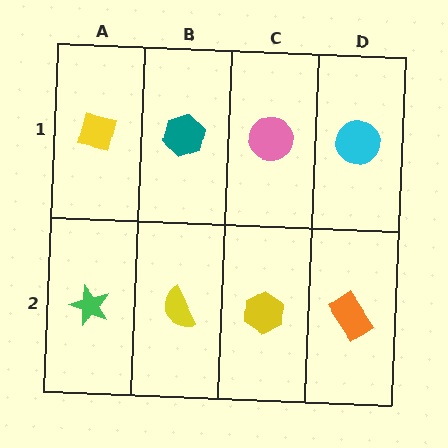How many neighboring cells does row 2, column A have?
2.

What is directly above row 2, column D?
A cyan circle.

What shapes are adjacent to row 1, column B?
A yellow semicircle (row 2, column B), a yellow square (row 1, column A), a pink circle (row 1, column C).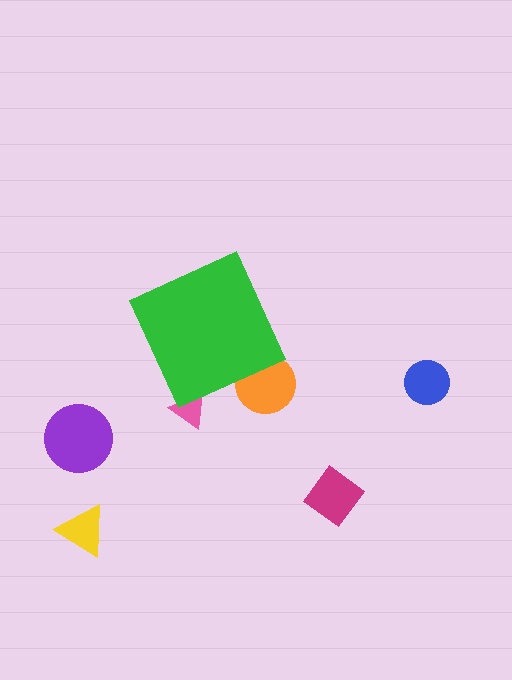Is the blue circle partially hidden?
No, the blue circle is fully visible.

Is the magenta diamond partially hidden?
No, the magenta diamond is fully visible.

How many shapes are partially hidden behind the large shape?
2 shapes are partially hidden.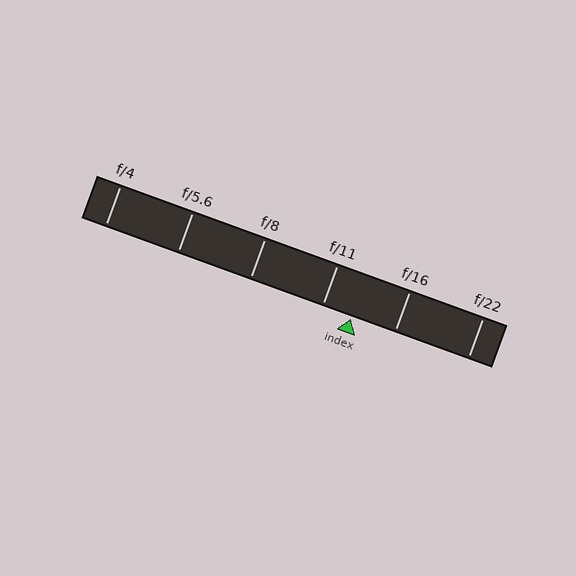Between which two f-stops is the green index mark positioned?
The index mark is between f/11 and f/16.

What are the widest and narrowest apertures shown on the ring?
The widest aperture shown is f/4 and the narrowest is f/22.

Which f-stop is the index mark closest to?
The index mark is closest to f/11.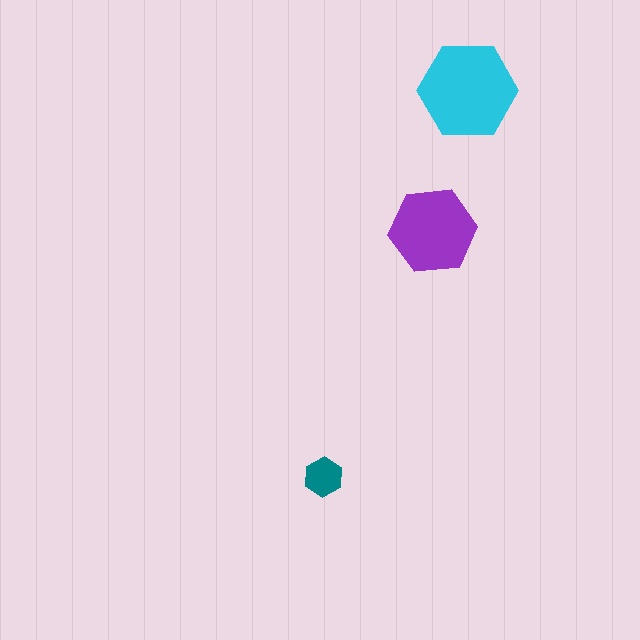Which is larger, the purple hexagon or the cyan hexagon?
The cyan one.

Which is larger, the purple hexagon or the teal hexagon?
The purple one.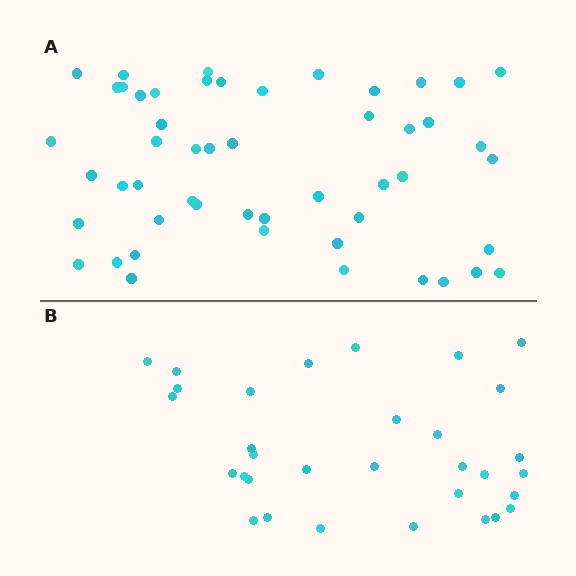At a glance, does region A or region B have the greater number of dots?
Region A (the top region) has more dots.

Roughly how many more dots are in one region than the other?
Region A has approximately 20 more dots than region B.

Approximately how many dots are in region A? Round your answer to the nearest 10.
About 50 dots. (The exact count is 51, which rounds to 50.)